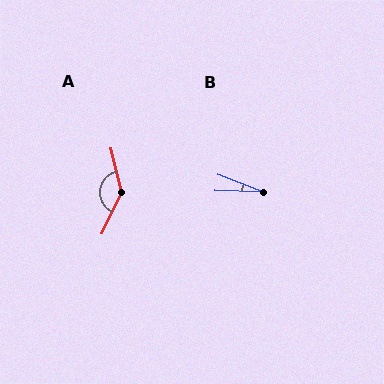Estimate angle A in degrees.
Approximately 140 degrees.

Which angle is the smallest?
B, at approximately 19 degrees.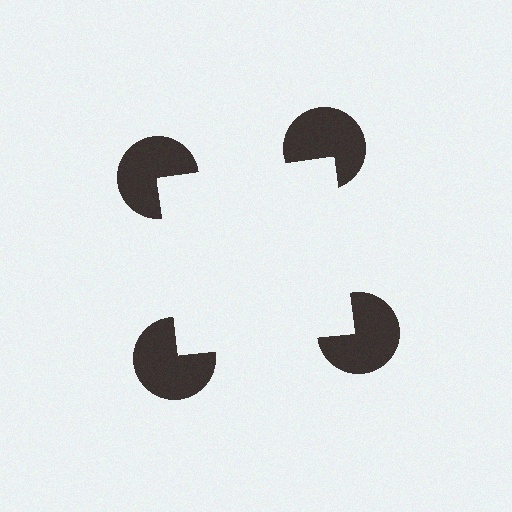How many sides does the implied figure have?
4 sides.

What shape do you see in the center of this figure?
An illusory square — its edges are inferred from the aligned wedge cuts in the pac-man discs, not physically drawn.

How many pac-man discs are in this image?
There are 4 — one at each vertex of the illusory square.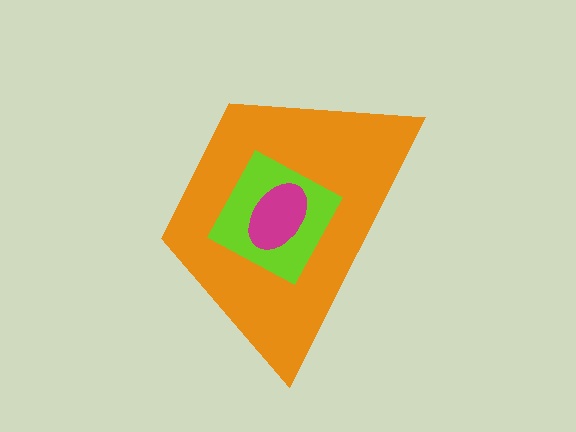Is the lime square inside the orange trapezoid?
Yes.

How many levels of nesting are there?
3.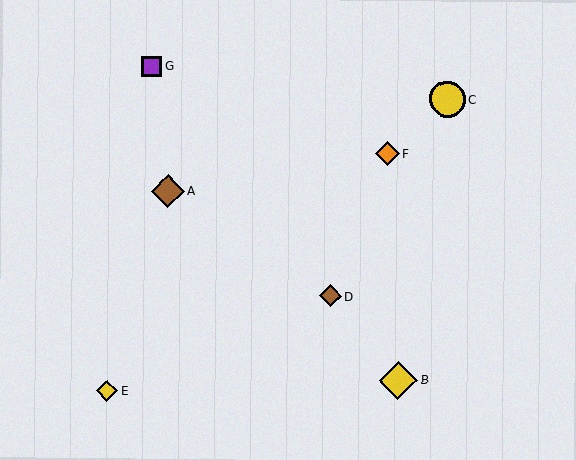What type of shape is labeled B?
Shape B is a yellow diamond.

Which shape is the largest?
The yellow diamond (labeled B) is the largest.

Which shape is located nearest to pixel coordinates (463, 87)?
The yellow circle (labeled C) at (448, 99) is nearest to that location.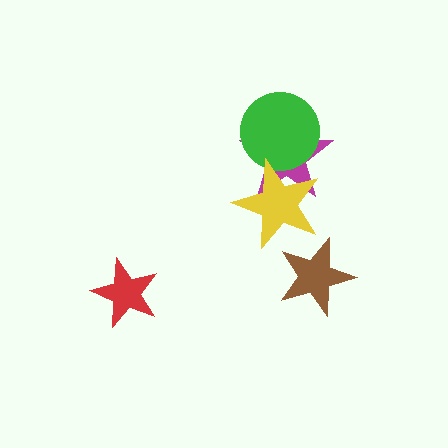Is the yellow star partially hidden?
No, no other shape covers it.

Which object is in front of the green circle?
The yellow star is in front of the green circle.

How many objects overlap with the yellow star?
2 objects overlap with the yellow star.